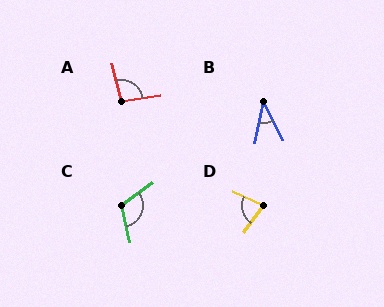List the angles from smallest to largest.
B (38°), D (79°), A (95°), C (112°).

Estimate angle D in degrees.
Approximately 79 degrees.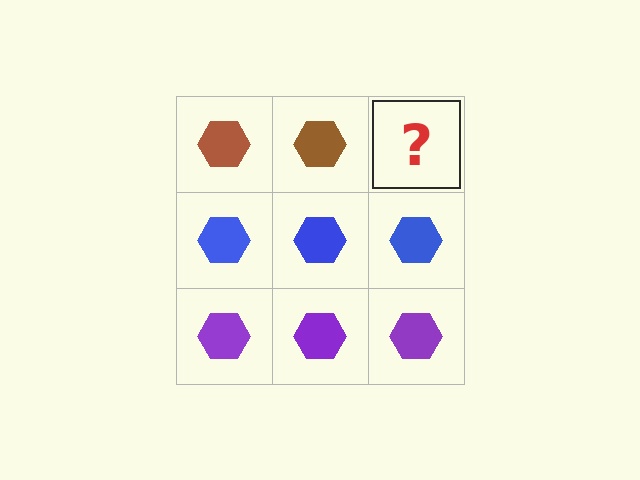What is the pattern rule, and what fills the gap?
The rule is that each row has a consistent color. The gap should be filled with a brown hexagon.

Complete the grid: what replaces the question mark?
The question mark should be replaced with a brown hexagon.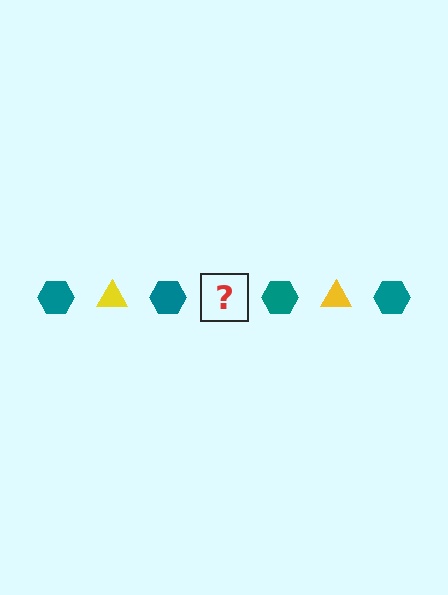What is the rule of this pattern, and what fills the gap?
The rule is that the pattern alternates between teal hexagon and yellow triangle. The gap should be filled with a yellow triangle.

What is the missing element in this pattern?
The missing element is a yellow triangle.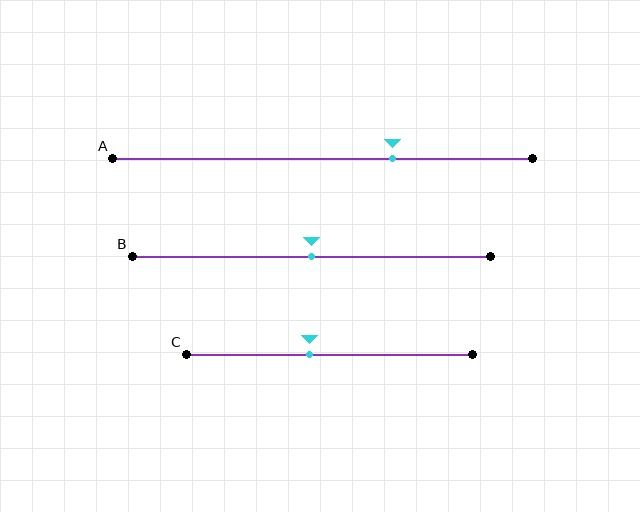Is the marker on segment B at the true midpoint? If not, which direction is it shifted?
Yes, the marker on segment B is at the true midpoint.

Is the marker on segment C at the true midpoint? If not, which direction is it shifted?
No, the marker on segment C is shifted to the left by about 7% of the segment length.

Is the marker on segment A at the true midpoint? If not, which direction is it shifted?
No, the marker on segment A is shifted to the right by about 16% of the segment length.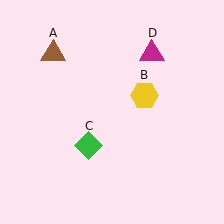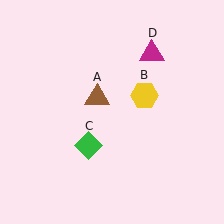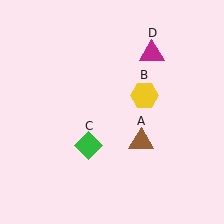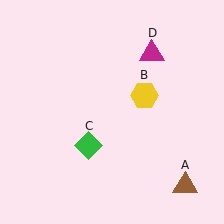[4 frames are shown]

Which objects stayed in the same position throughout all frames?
Yellow hexagon (object B) and green diamond (object C) and magenta triangle (object D) remained stationary.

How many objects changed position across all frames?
1 object changed position: brown triangle (object A).